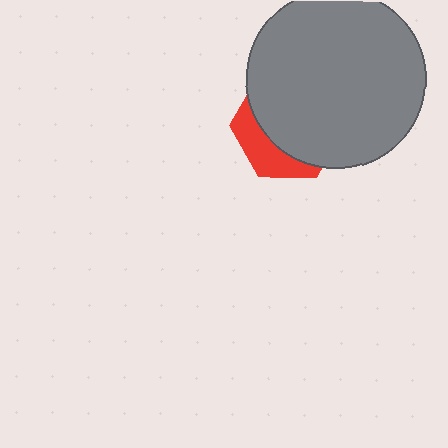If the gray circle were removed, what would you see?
You would see the complete red hexagon.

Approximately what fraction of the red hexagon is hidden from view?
Roughly 70% of the red hexagon is hidden behind the gray circle.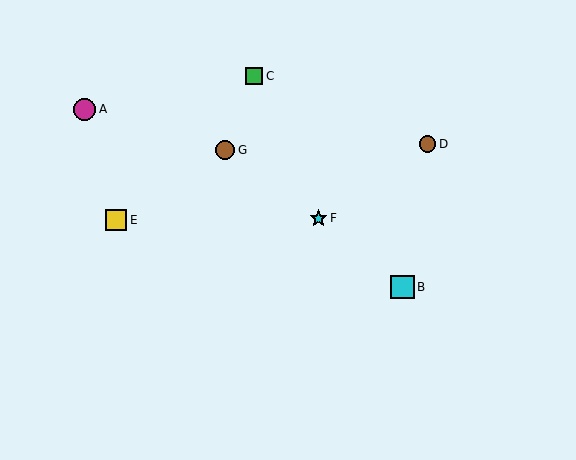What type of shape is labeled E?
Shape E is a yellow square.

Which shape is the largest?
The cyan square (labeled B) is the largest.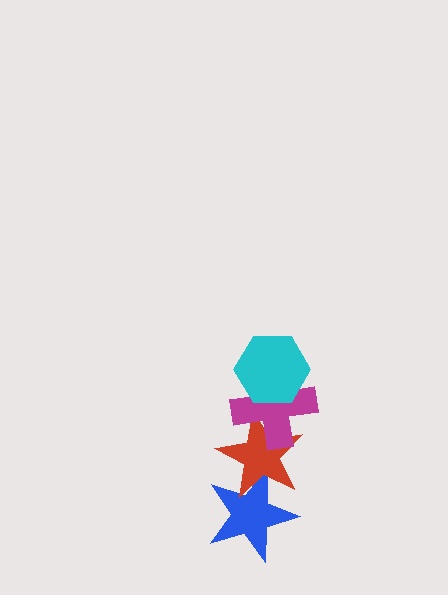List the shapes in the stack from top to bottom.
From top to bottom: the cyan hexagon, the magenta cross, the red star, the blue star.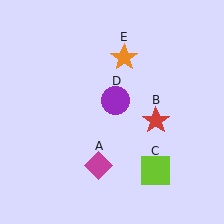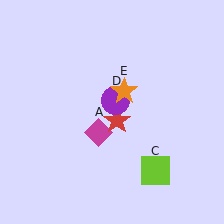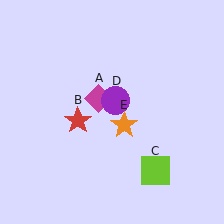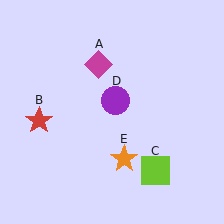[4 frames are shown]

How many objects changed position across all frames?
3 objects changed position: magenta diamond (object A), red star (object B), orange star (object E).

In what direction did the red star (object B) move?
The red star (object B) moved left.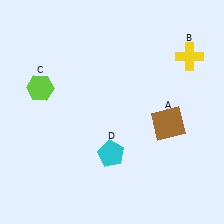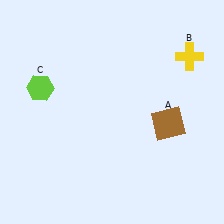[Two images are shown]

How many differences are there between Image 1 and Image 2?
There is 1 difference between the two images.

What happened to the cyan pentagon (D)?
The cyan pentagon (D) was removed in Image 2. It was in the bottom-left area of Image 1.